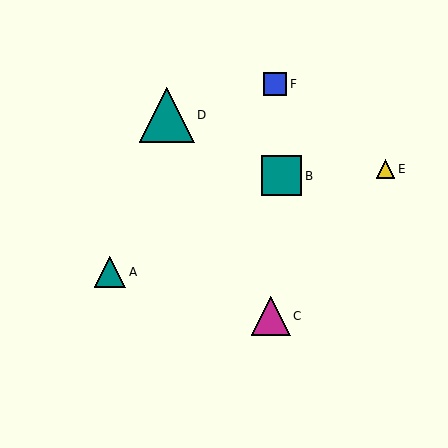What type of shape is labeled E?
Shape E is a yellow triangle.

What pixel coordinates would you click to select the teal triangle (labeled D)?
Click at (167, 115) to select the teal triangle D.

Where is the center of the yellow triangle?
The center of the yellow triangle is at (385, 169).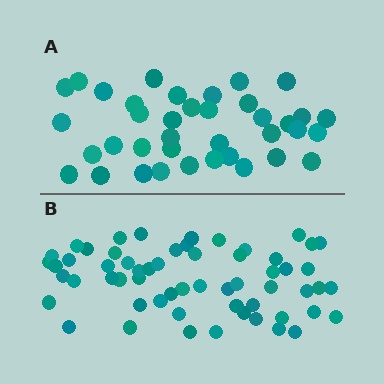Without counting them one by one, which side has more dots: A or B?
Region B (the bottom region) has more dots.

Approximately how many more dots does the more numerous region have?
Region B has approximately 20 more dots than region A.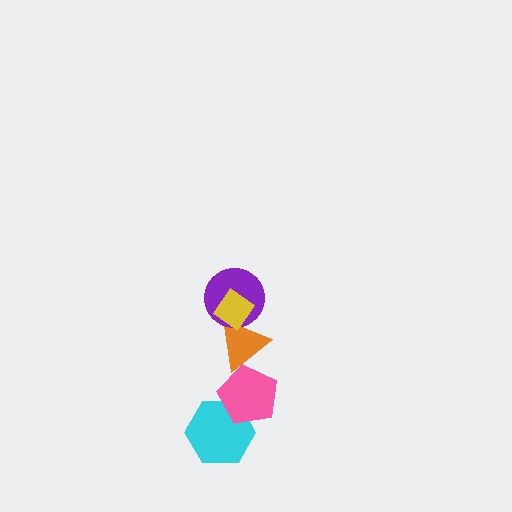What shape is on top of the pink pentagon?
The orange triangle is on top of the pink pentagon.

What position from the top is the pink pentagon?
The pink pentagon is 4th from the top.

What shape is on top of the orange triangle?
The purple circle is on top of the orange triangle.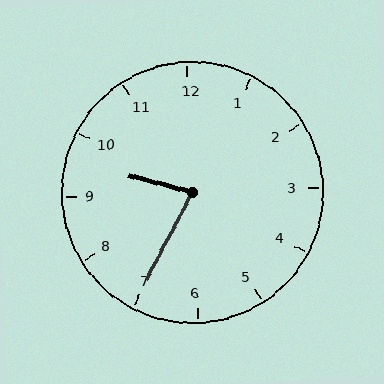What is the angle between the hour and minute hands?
Approximately 78 degrees.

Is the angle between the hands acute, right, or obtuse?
It is acute.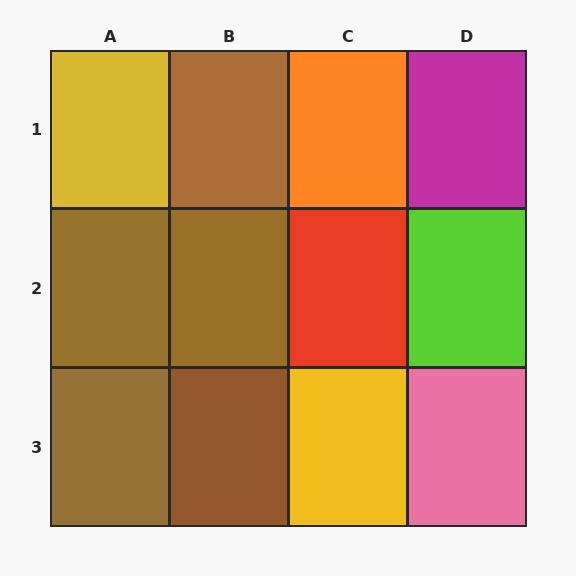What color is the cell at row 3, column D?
Pink.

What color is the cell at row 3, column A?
Brown.